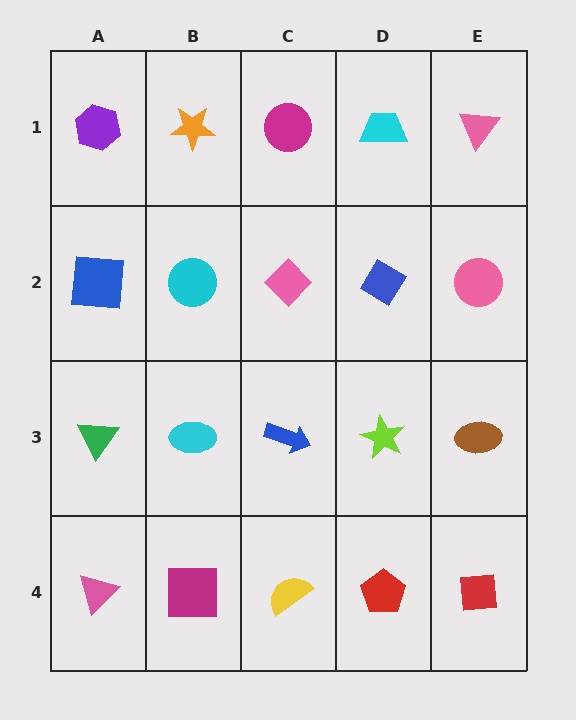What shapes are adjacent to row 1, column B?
A cyan circle (row 2, column B), a purple hexagon (row 1, column A), a magenta circle (row 1, column C).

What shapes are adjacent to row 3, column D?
A blue diamond (row 2, column D), a red pentagon (row 4, column D), a blue arrow (row 3, column C), a brown ellipse (row 3, column E).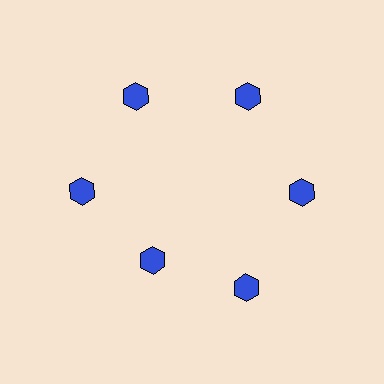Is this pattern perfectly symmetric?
No. The 6 blue hexagons are arranged in a ring, but one element near the 7 o'clock position is pulled inward toward the center, breaking the 6-fold rotational symmetry.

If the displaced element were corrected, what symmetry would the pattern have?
It would have 6-fold rotational symmetry — the pattern would map onto itself every 60 degrees.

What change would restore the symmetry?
The symmetry would be restored by moving it outward, back onto the ring so that all 6 hexagons sit at equal angles and equal distance from the center.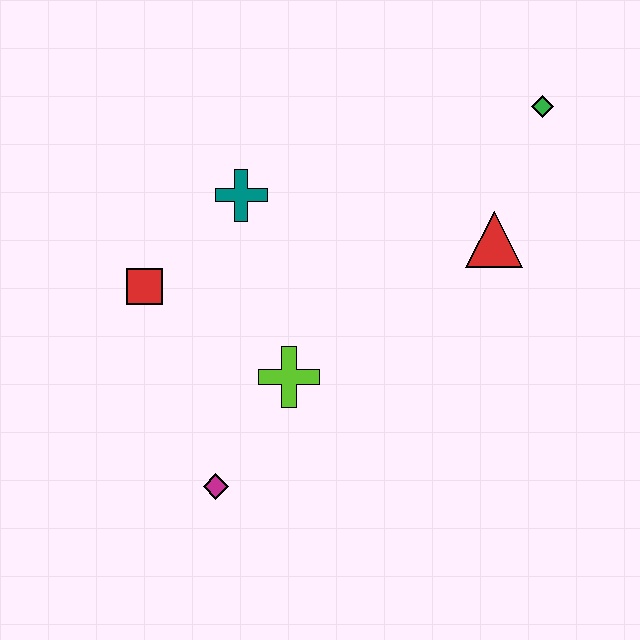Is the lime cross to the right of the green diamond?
No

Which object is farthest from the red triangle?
The magenta diamond is farthest from the red triangle.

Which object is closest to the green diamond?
The red triangle is closest to the green diamond.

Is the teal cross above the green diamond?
No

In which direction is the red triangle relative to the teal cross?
The red triangle is to the right of the teal cross.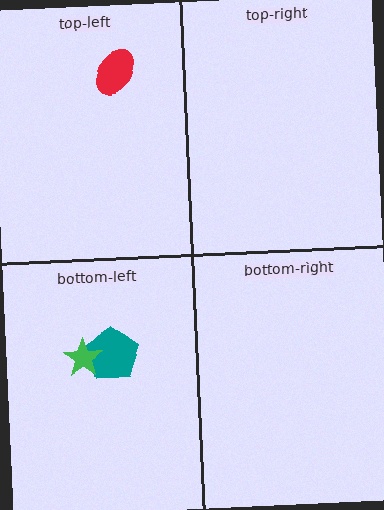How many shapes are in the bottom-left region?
2.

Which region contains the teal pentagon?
The bottom-left region.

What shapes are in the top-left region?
The red ellipse.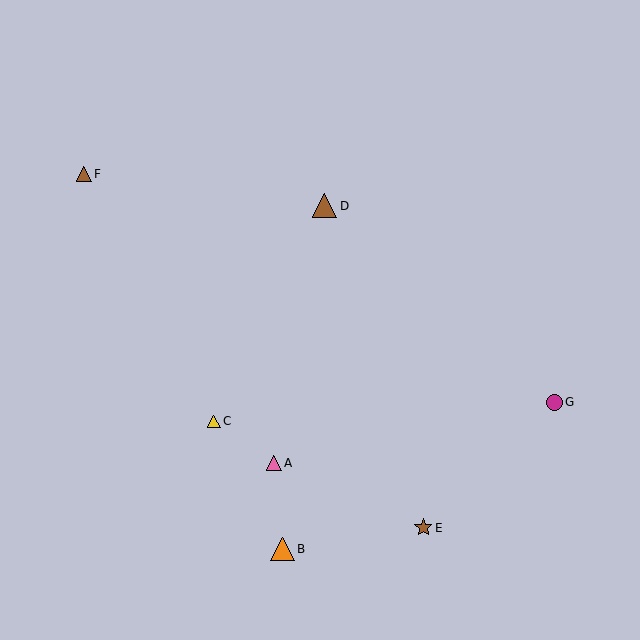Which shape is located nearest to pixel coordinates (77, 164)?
The brown triangle (labeled F) at (84, 174) is nearest to that location.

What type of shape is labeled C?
Shape C is a yellow triangle.